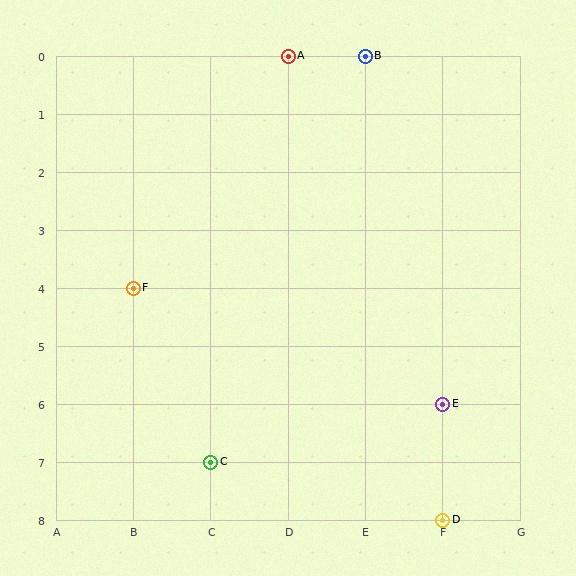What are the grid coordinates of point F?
Point F is at grid coordinates (B, 4).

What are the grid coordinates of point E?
Point E is at grid coordinates (F, 6).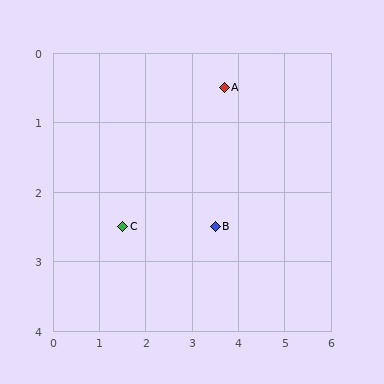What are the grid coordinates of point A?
Point A is at approximately (3.7, 0.5).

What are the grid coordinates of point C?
Point C is at approximately (1.5, 2.5).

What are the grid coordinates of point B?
Point B is at approximately (3.5, 2.5).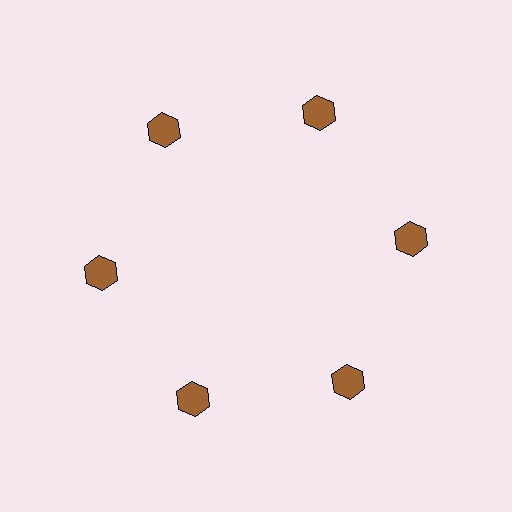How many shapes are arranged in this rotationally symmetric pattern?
There are 6 shapes, arranged in 6 groups of 1.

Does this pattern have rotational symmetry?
Yes, this pattern has 6-fold rotational symmetry. It looks the same after rotating 60 degrees around the center.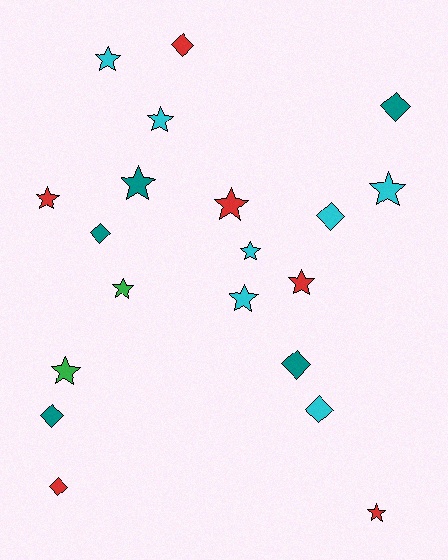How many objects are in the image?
There are 20 objects.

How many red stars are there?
There are 4 red stars.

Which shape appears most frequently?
Star, with 12 objects.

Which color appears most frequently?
Cyan, with 7 objects.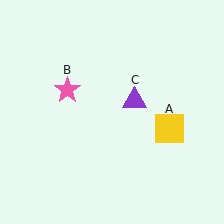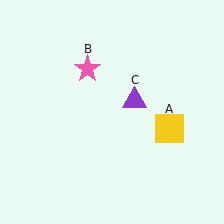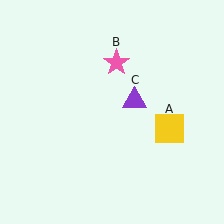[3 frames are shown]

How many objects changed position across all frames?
1 object changed position: pink star (object B).